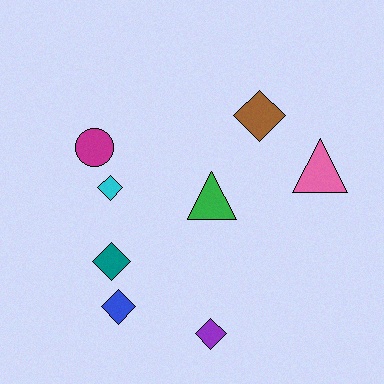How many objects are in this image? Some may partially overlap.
There are 8 objects.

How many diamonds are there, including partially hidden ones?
There are 5 diamonds.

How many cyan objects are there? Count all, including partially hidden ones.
There is 1 cyan object.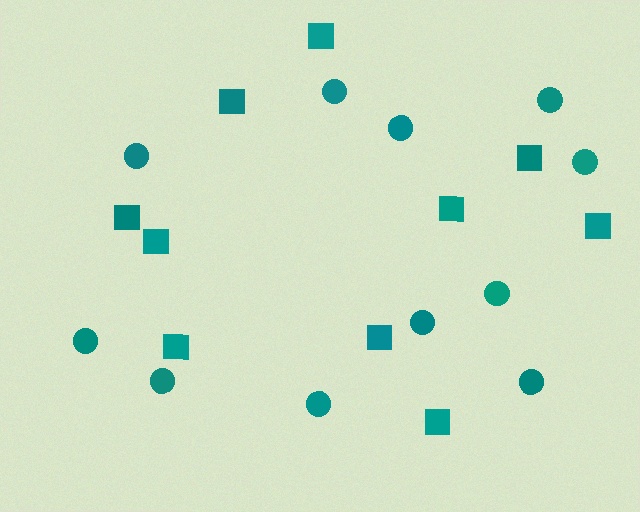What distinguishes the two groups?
There are 2 groups: one group of circles (11) and one group of squares (10).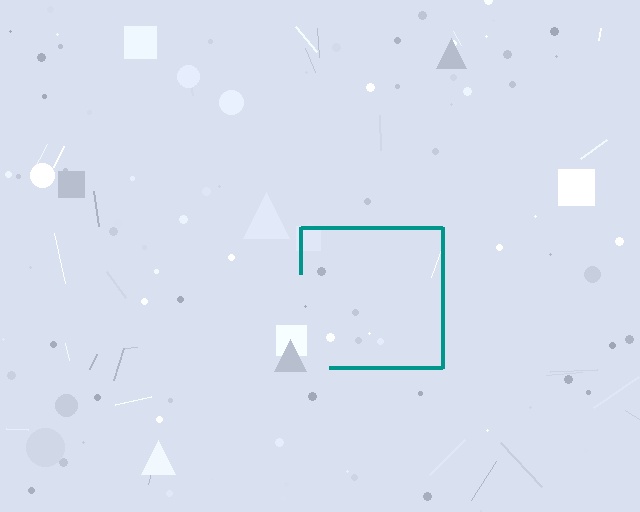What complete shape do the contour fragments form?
The contour fragments form a square.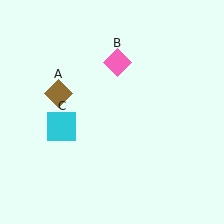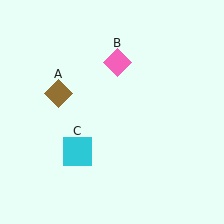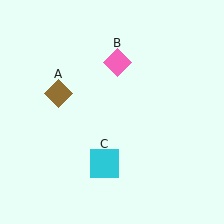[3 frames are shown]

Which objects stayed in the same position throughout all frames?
Brown diamond (object A) and pink diamond (object B) remained stationary.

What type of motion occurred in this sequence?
The cyan square (object C) rotated counterclockwise around the center of the scene.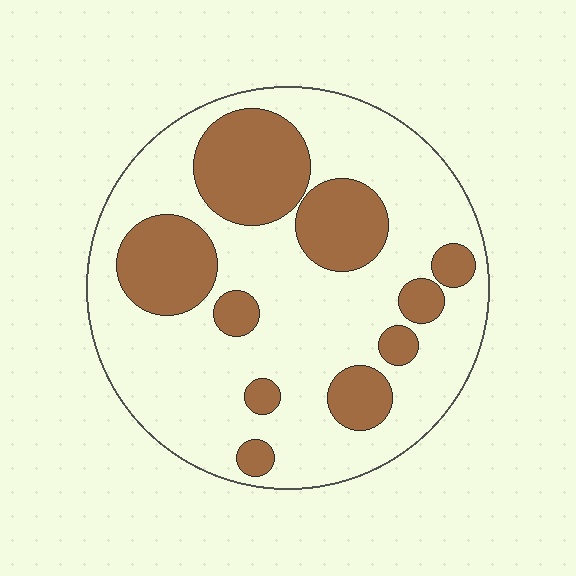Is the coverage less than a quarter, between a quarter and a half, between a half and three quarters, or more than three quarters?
Between a quarter and a half.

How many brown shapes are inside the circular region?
10.